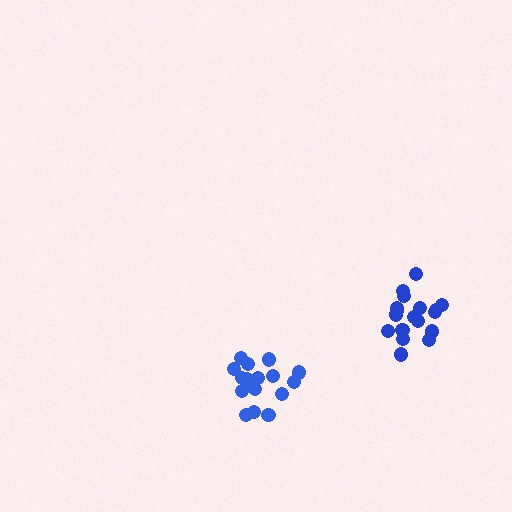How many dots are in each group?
Group 1: 17 dots, Group 2: 18 dots (35 total).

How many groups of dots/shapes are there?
There are 2 groups.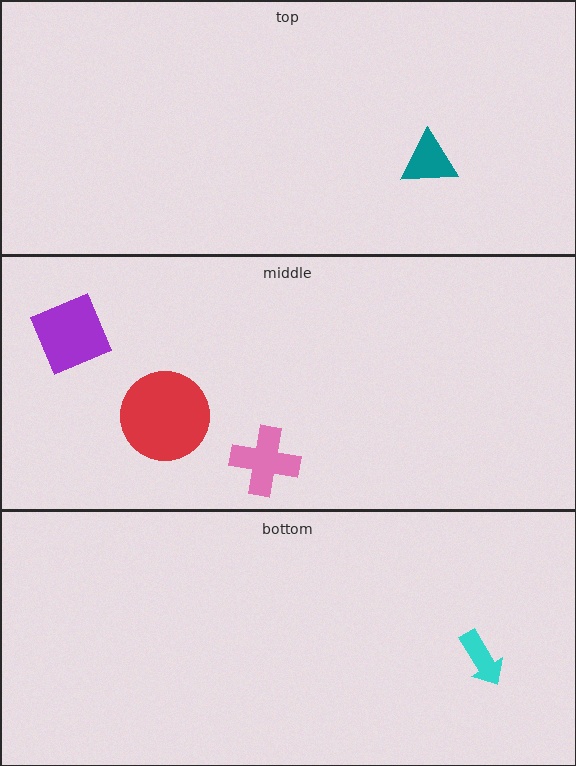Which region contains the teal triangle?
The top region.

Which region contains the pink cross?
The middle region.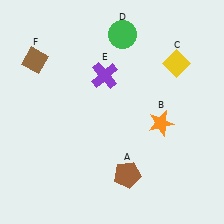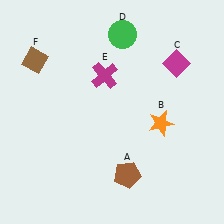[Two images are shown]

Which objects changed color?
C changed from yellow to magenta. E changed from purple to magenta.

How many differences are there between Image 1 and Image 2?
There are 2 differences between the two images.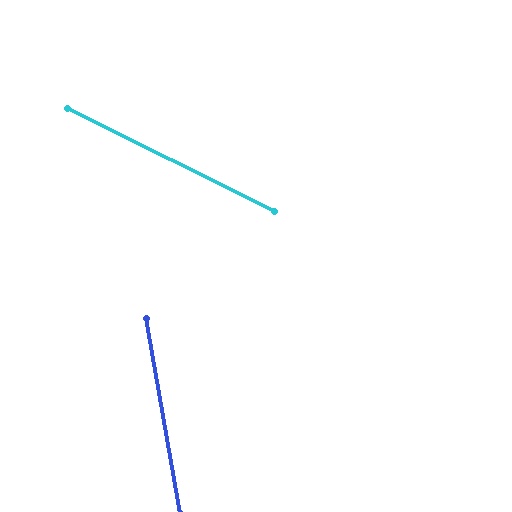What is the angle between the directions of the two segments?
Approximately 54 degrees.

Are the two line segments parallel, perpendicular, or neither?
Neither parallel nor perpendicular — they differ by about 54°.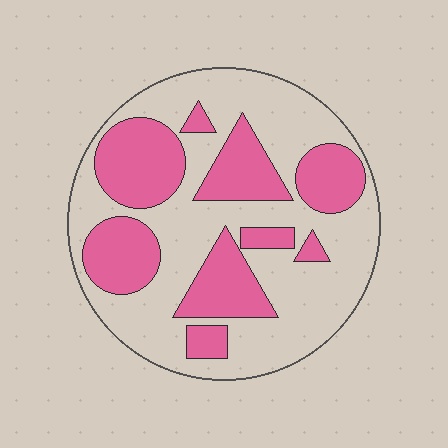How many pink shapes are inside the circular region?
9.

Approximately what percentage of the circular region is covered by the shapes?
Approximately 35%.